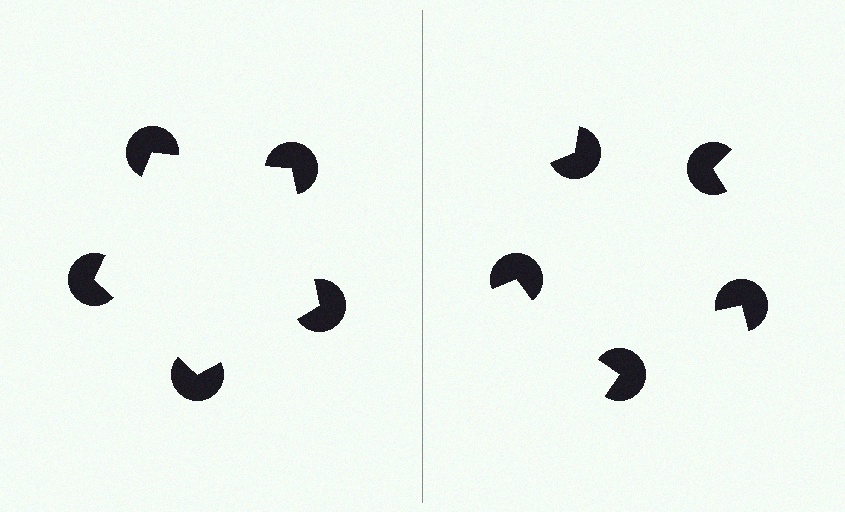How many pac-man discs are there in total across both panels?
10 — 5 on each side.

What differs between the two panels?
The pac-man discs are positioned identically on both sides; only the wedge orientations differ. On the left they align to a pentagon; on the right they are misaligned.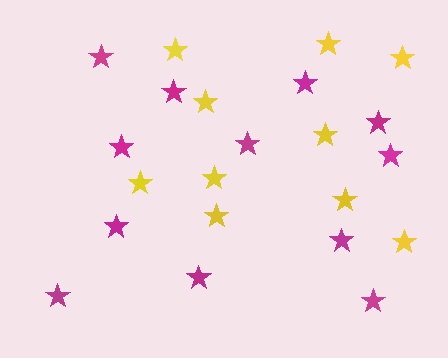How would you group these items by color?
There are 2 groups: one group of magenta stars (12) and one group of yellow stars (10).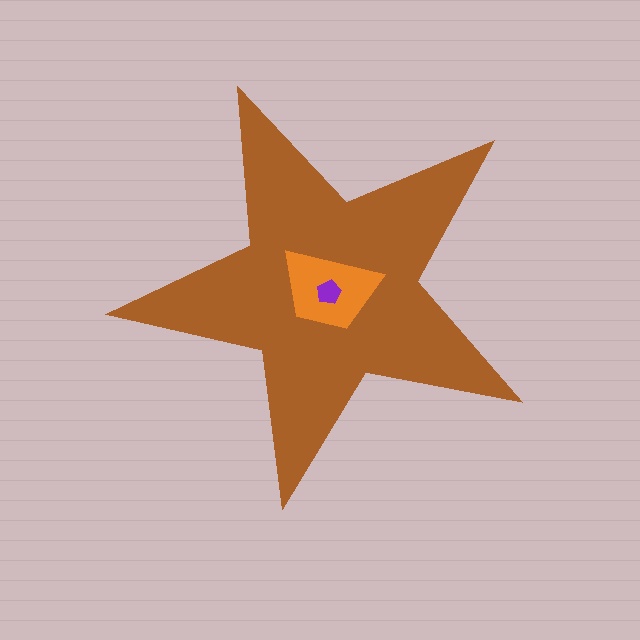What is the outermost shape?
The brown star.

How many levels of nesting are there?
3.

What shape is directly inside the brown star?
The orange trapezoid.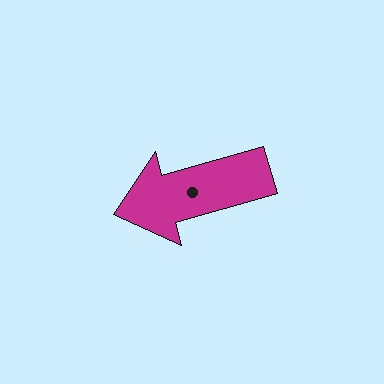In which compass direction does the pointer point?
West.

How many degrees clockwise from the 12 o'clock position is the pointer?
Approximately 254 degrees.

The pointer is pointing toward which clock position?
Roughly 8 o'clock.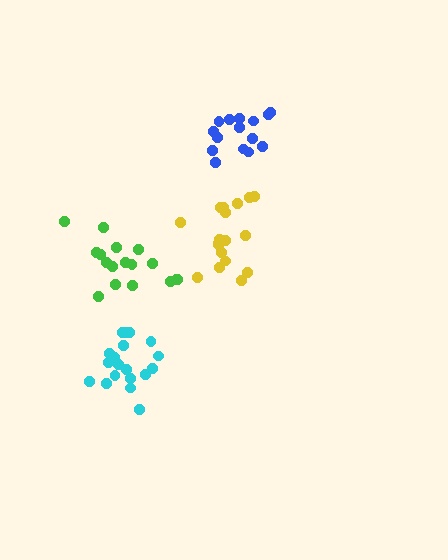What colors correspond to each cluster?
The clusters are colored: blue, cyan, yellow, green.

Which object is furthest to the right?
The blue cluster is rightmost.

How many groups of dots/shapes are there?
There are 4 groups.